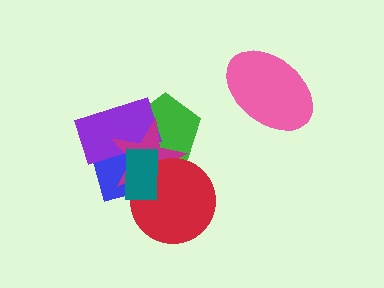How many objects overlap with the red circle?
4 objects overlap with the red circle.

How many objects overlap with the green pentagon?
5 objects overlap with the green pentagon.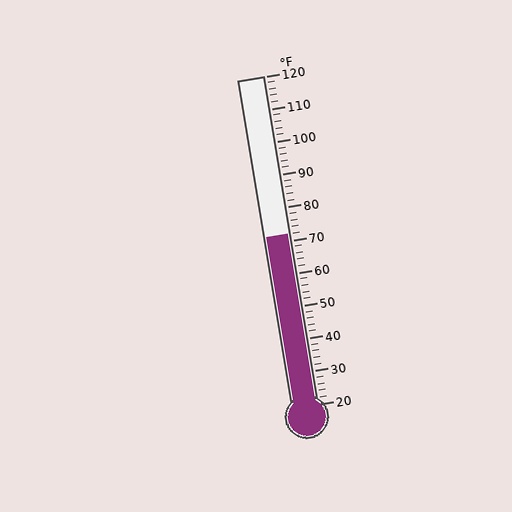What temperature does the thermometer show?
The thermometer shows approximately 72°F.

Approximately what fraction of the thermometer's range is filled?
The thermometer is filled to approximately 50% of its range.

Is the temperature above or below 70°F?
The temperature is above 70°F.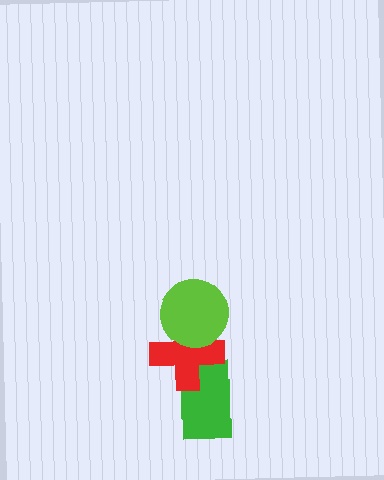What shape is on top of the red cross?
The lime circle is on top of the red cross.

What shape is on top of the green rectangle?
The red cross is on top of the green rectangle.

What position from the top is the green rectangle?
The green rectangle is 3rd from the top.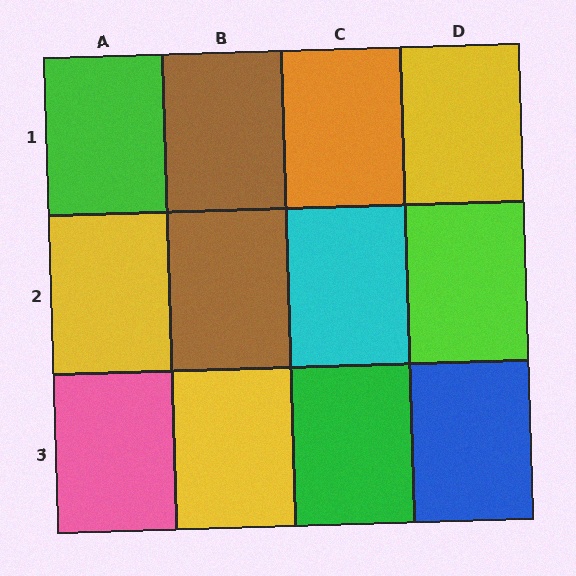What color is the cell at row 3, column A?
Pink.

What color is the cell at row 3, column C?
Green.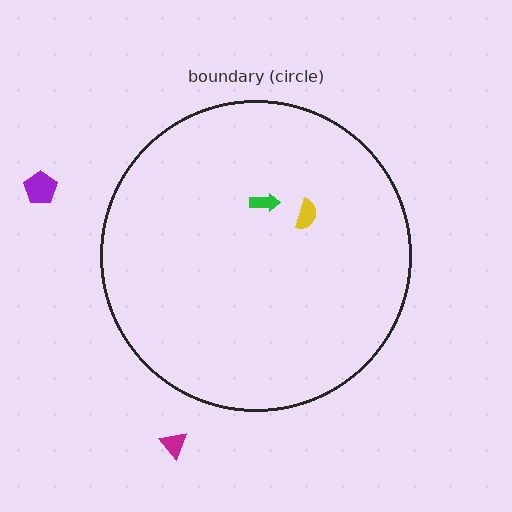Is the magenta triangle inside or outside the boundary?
Outside.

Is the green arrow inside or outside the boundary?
Inside.